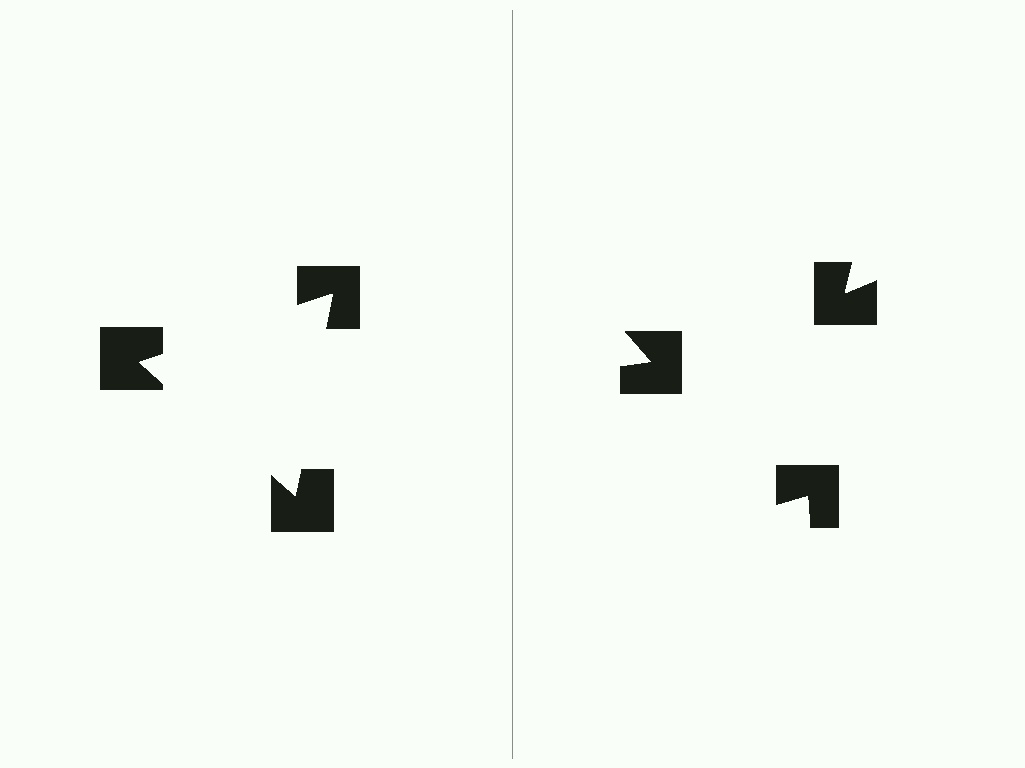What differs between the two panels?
The notched squares are positioned identically on both sides; only the wedge orientations differ. On the left they align to a triangle; on the right they are misaligned.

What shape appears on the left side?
An illusory triangle.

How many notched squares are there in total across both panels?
6 — 3 on each side.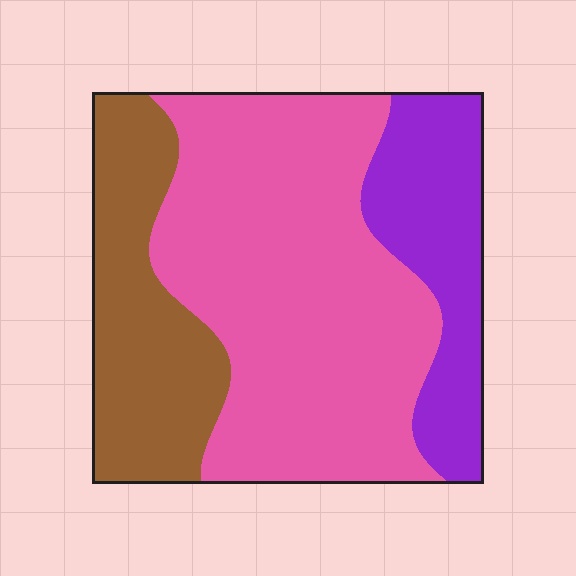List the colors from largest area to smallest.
From largest to smallest: pink, brown, purple.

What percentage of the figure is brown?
Brown takes up about one quarter (1/4) of the figure.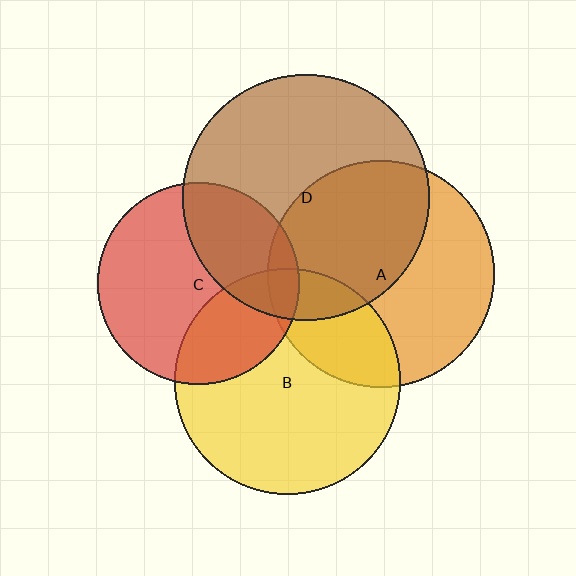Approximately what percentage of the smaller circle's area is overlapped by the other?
Approximately 25%.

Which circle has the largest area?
Circle D (brown).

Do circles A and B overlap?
Yes.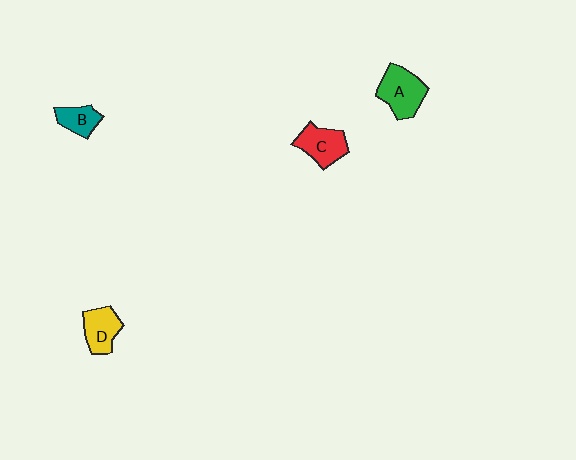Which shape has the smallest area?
Shape B (teal).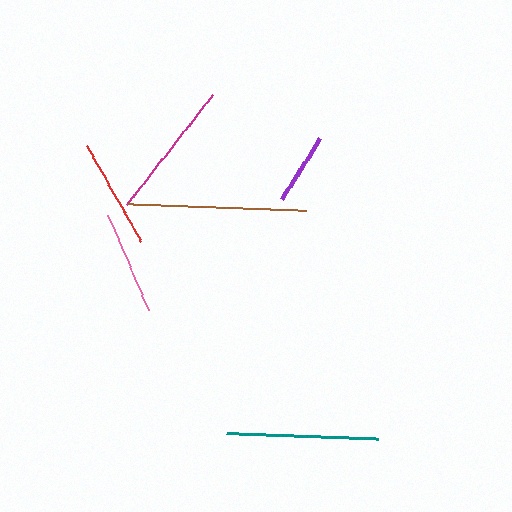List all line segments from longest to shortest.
From longest to shortest: brown, teal, magenta, red, pink, purple.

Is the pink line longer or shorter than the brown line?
The brown line is longer than the pink line.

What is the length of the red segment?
The red segment is approximately 111 pixels long.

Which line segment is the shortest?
The purple line is the shortest at approximately 71 pixels.